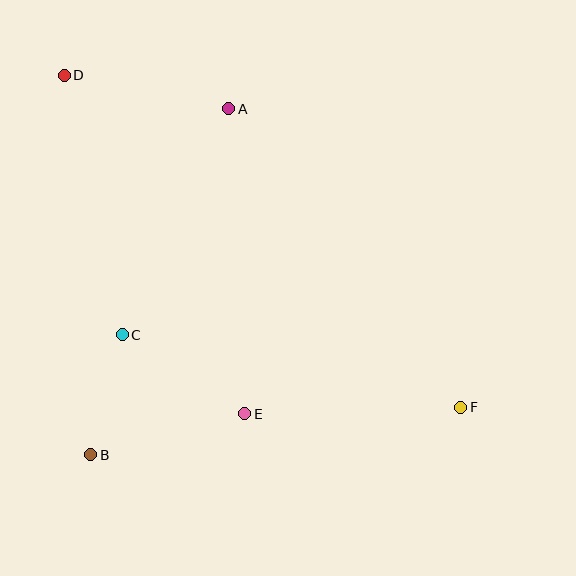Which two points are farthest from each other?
Points D and F are farthest from each other.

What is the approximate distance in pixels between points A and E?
The distance between A and E is approximately 306 pixels.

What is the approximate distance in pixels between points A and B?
The distance between A and B is approximately 373 pixels.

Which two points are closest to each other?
Points B and C are closest to each other.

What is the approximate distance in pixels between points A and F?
The distance between A and F is approximately 378 pixels.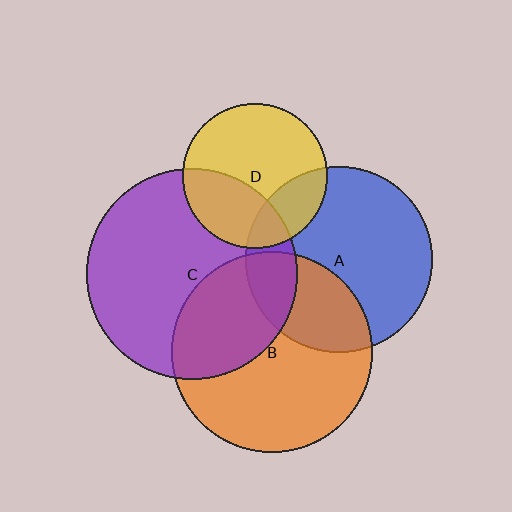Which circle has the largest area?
Circle C (purple).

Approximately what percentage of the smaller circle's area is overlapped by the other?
Approximately 15%.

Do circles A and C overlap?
Yes.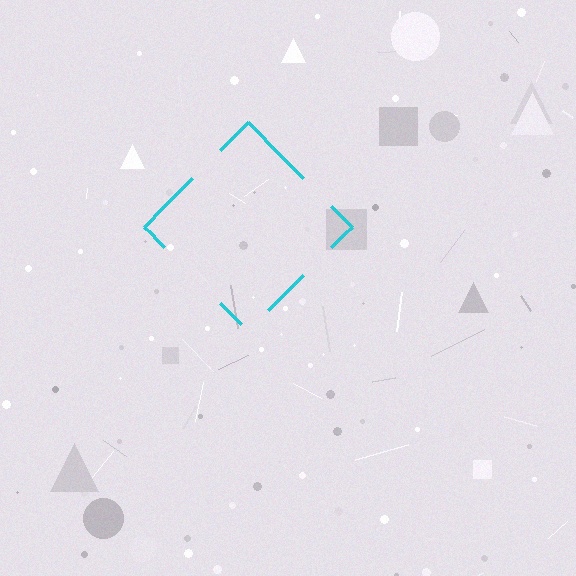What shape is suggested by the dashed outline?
The dashed outline suggests a diamond.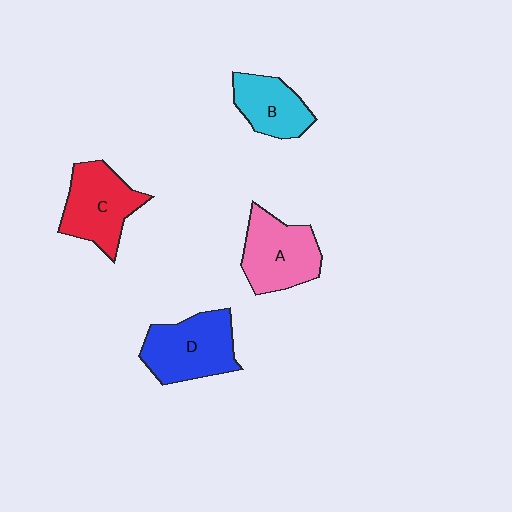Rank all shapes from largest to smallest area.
From largest to smallest: D (blue), A (pink), C (red), B (cyan).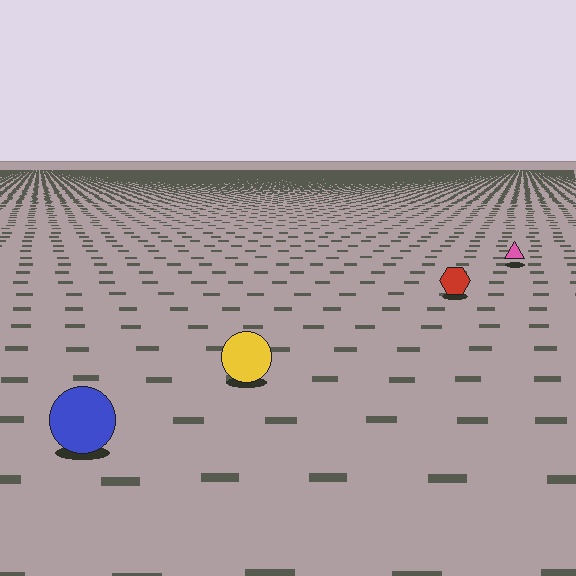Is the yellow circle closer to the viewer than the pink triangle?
Yes. The yellow circle is closer — you can tell from the texture gradient: the ground texture is coarser near it.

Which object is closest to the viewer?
The blue circle is closest. The texture marks near it are larger and more spread out.